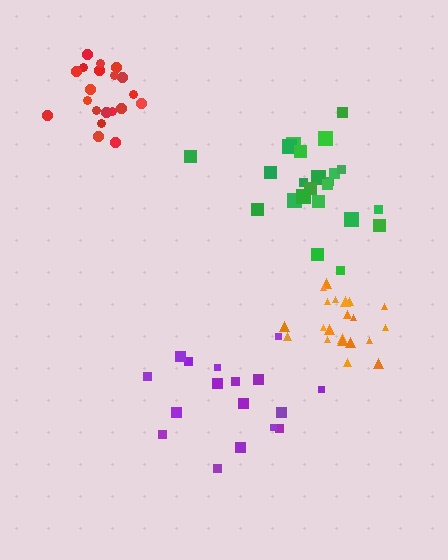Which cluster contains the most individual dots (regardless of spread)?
Green (23).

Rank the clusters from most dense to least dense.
red, orange, green, purple.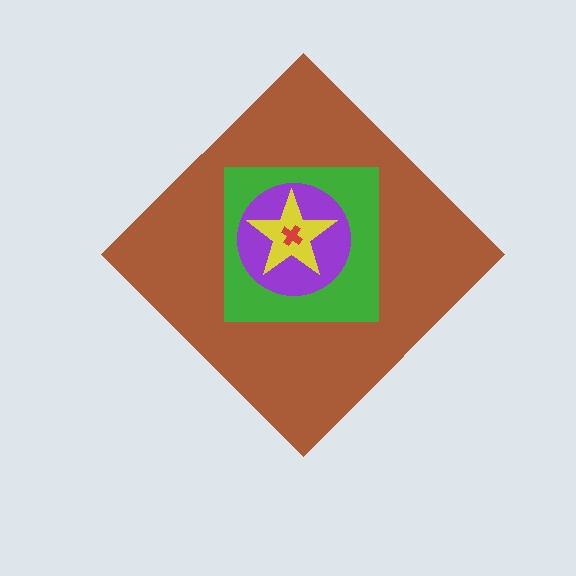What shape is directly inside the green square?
The purple circle.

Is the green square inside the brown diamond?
Yes.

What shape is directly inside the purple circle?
The yellow star.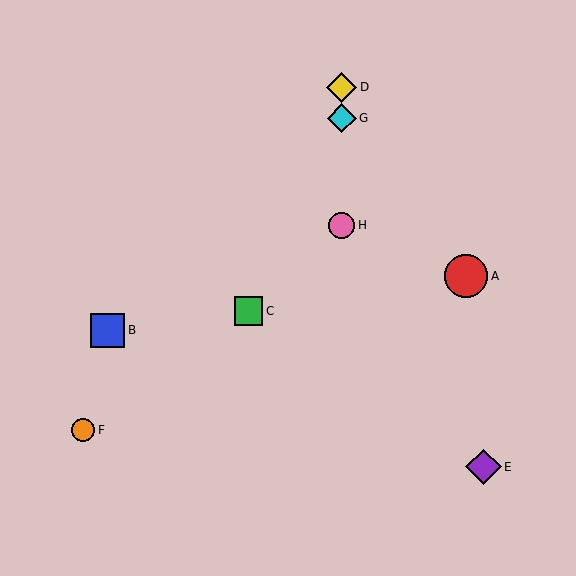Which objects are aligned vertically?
Objects D, G, H are aligned vertically.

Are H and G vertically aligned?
Yes, both are at x≈342.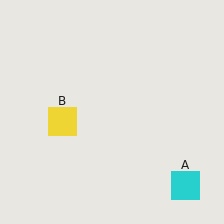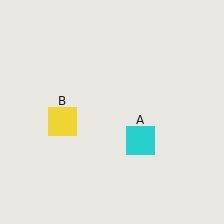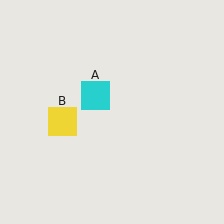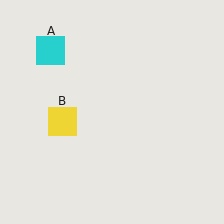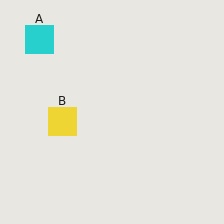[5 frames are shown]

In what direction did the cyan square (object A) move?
The cyan square (object A) moved up and to the left.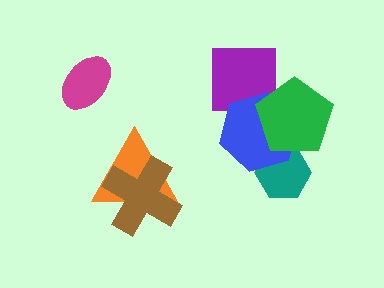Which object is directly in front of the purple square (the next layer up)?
The blue hexagon is directly in front of the purple square.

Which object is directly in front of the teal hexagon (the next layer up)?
The blue hexagon is directly in front of the teal hexagon.